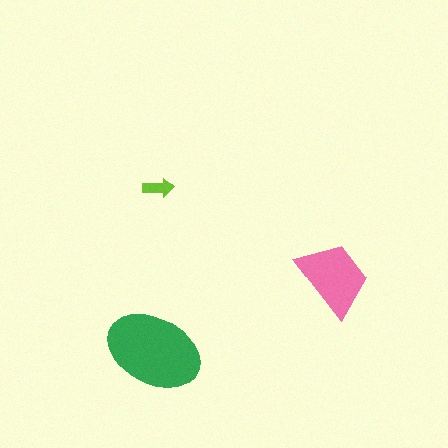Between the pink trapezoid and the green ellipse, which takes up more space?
The green ellipse.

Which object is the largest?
The green ellipse.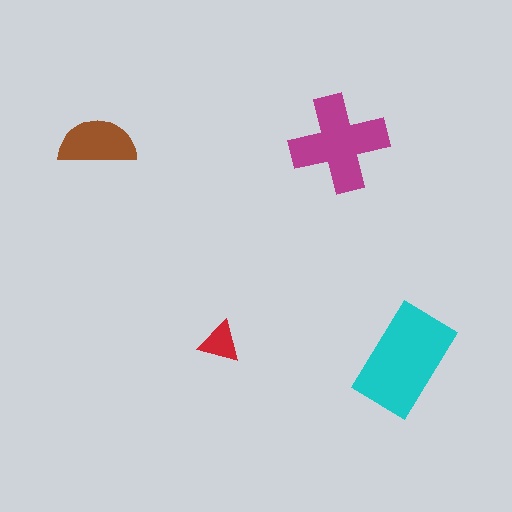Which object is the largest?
The cyan rectangle.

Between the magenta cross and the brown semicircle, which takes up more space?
The magenta cross.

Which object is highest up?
The brown semicircle is topmost.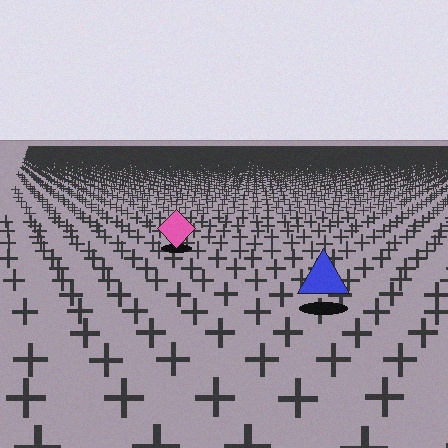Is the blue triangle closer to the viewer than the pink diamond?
Yes. The blue triangle is closer — you can tell from the texture gradient: the ground texture is coarser near it.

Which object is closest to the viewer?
The blue triangle is closest. The texture marks near it are larger and more spread out.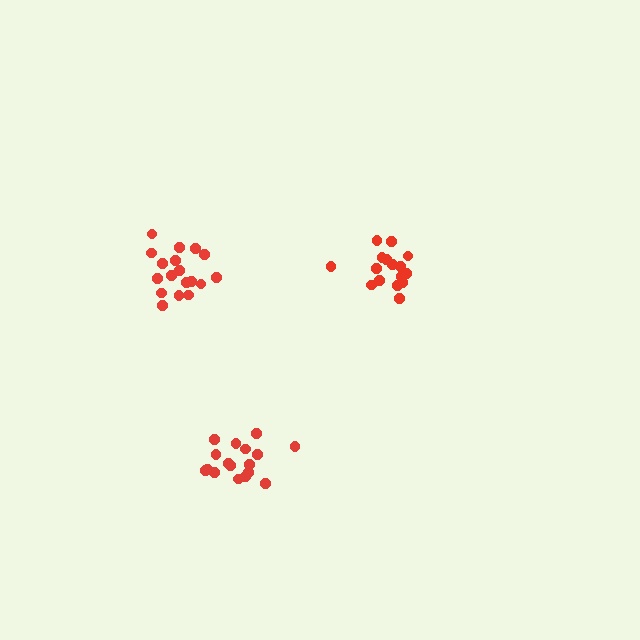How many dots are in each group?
Group 1: 16 dots, Group 2: 17 dots, Group 3: 18 dots (51 total).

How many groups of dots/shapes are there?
There are 3 groups.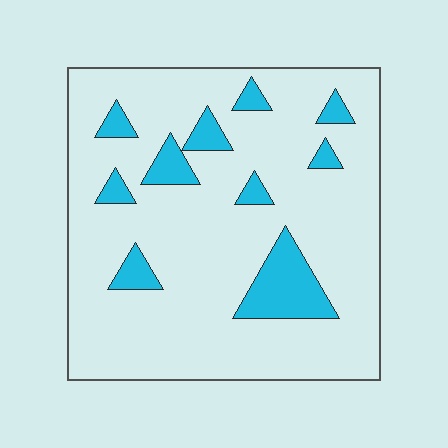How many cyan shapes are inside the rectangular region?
10.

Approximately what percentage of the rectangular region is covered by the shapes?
Approximately 15%.